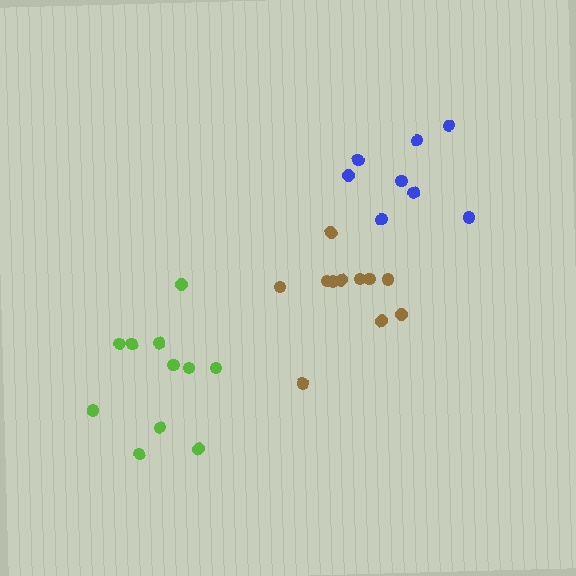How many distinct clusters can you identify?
There are 3 distinct clusters.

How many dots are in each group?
Group 1: 11 dots, Group 2: 11 dots, Group 3: 8 dots (30 total).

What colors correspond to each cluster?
The clusters are colored: brown, lime, blue.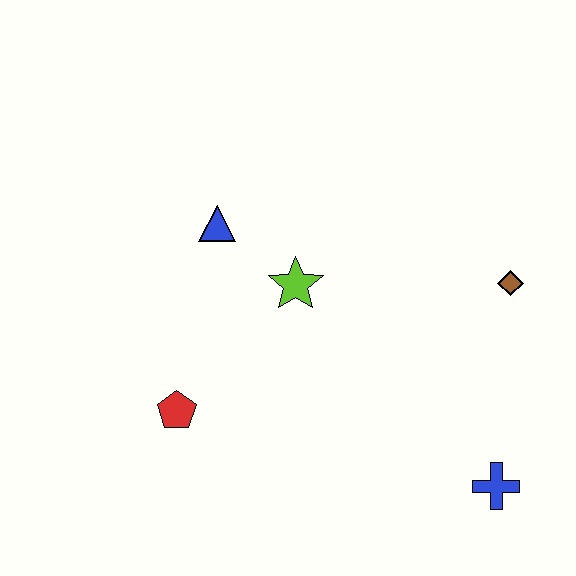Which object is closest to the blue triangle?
The lime star is closest to the blue triangle.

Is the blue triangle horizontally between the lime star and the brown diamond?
No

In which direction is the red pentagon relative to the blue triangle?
The red pentagon is below the blue triangle.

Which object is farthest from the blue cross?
The blue triangle is farthest from the blue cross.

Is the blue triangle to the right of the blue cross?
No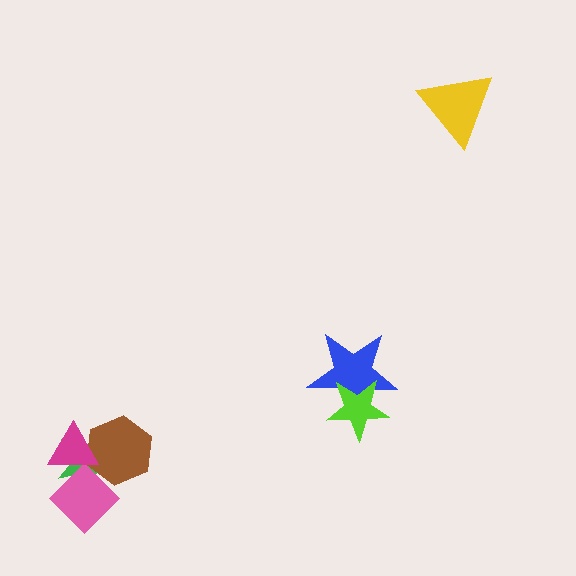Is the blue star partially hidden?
Yes, it is partially covered by another shape.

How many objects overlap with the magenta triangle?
3 objects overlap with the magenta triangle.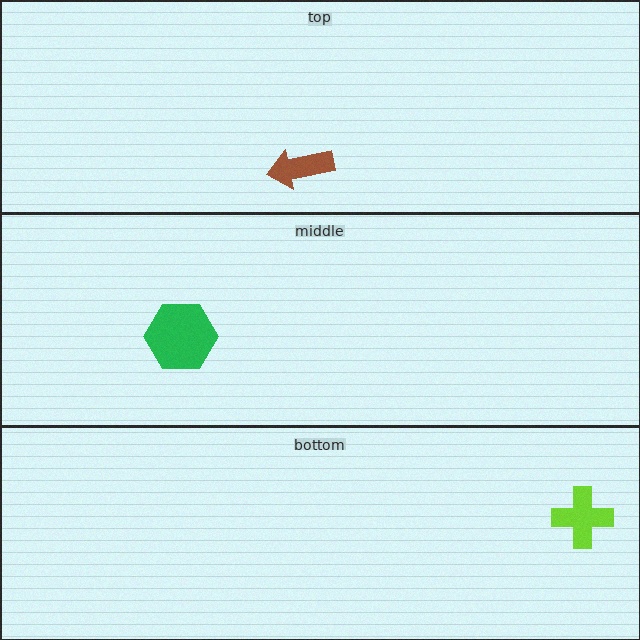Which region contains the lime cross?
The bottom region.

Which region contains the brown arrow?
The top region.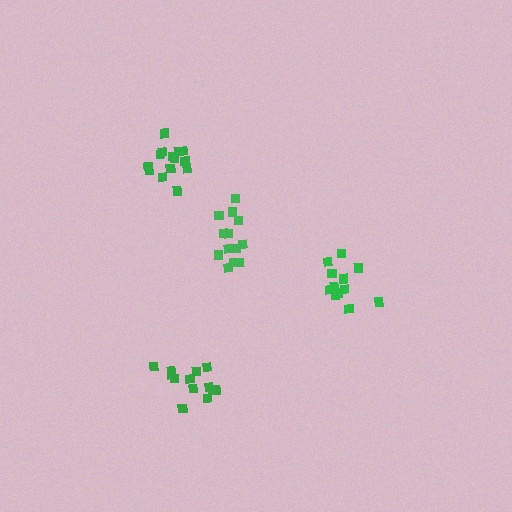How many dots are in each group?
Group 1: 13 dots, Group 2: 13 dots, Group 3: 13 dots, Group 4: 14 dots (53 total).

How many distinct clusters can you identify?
There are 4 distinct clusters.